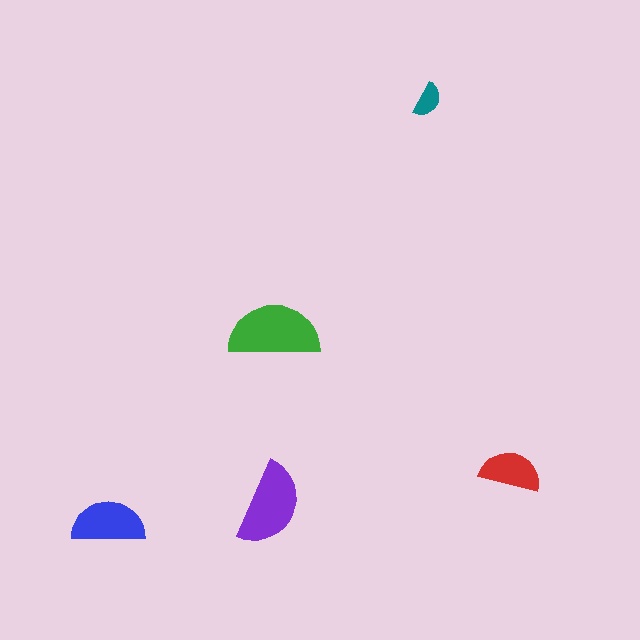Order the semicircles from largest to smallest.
the green one, the purple one, the blue one, the red one, the teal one.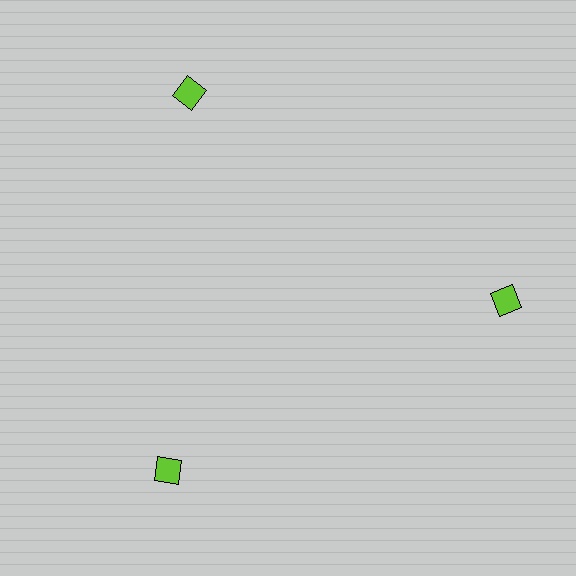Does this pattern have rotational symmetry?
Yes, this pattern has 3-fold rotational symmetry. It looks the same after rotating 120 degrees around the center.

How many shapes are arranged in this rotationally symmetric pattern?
There are 3 shapes, arranged in 3 groups of 1.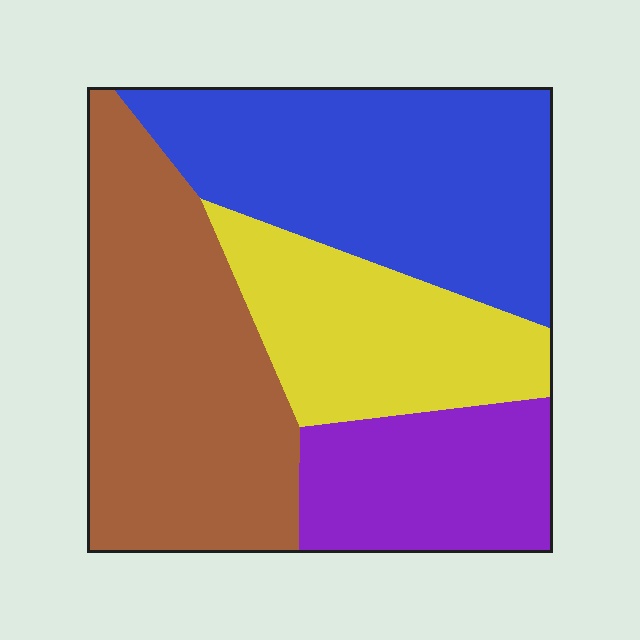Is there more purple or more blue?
Blue.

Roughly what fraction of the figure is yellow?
Yellow takes up about one fifth (1/5) of the figure.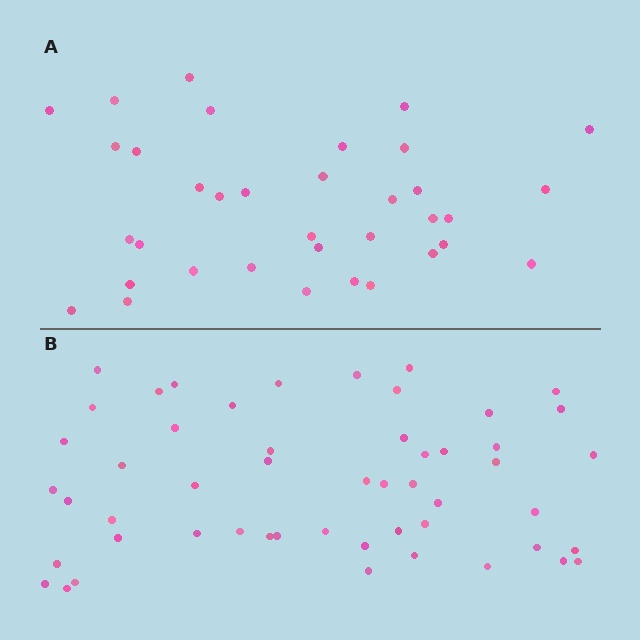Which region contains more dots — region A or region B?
Region B (the bottom region) has more dots.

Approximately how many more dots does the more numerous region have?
Region B has approximately 15 more dots than region A.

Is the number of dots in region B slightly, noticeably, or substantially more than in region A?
Region B has substantially more. The ratio is roughly 1.5 to 1.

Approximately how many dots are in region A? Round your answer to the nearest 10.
About 40 dots. (The exact count is 35, which rounds to 40.)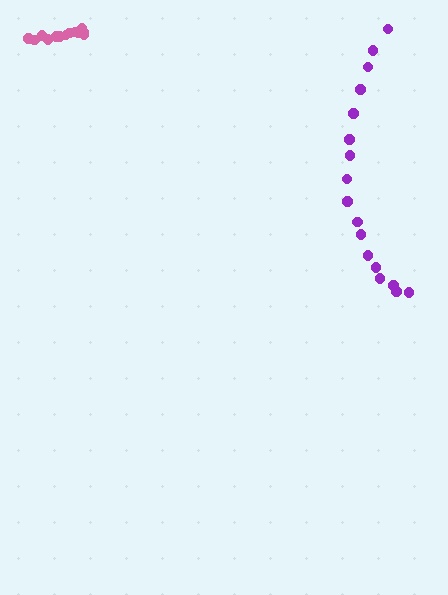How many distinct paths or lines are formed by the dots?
There are 2 distinct paths.